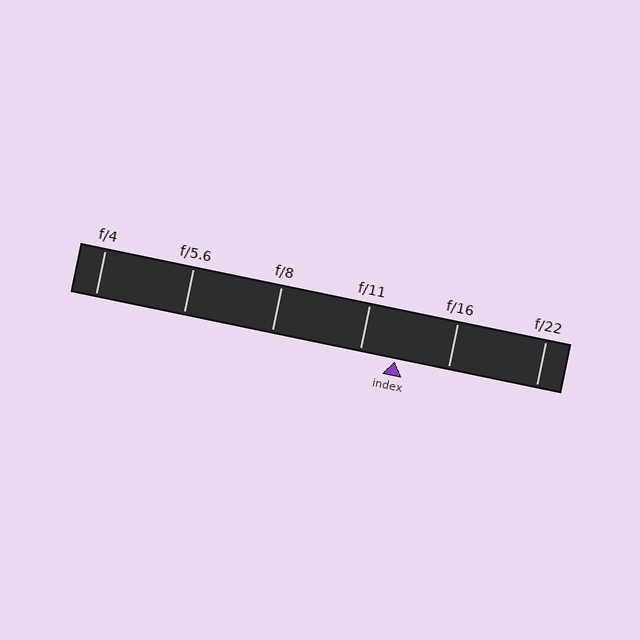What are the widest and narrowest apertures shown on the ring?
The widest aperture shown is f/4 and the narrowest is f/22.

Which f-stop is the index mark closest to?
The index mark is closest to f/11.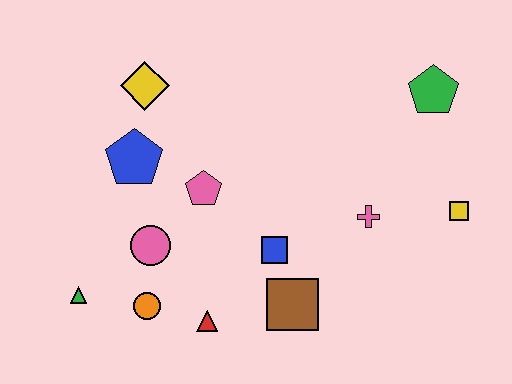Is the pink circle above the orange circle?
Yes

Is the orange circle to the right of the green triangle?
Yes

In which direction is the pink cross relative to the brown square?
The pink cross is above the brown square.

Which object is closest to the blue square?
The brown square is closest to the blue square.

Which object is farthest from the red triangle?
The green pentagon is farthest from the red triangle.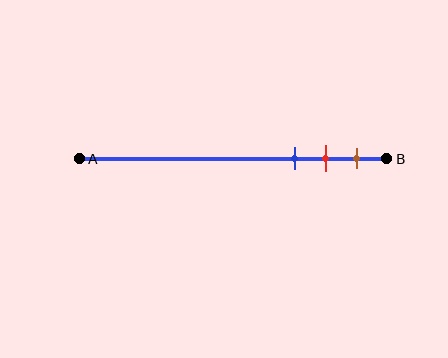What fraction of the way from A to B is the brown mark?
The brown mark is approximately 90% (0.9) of the way from A to B.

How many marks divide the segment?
There are 3 marks dividing the segment.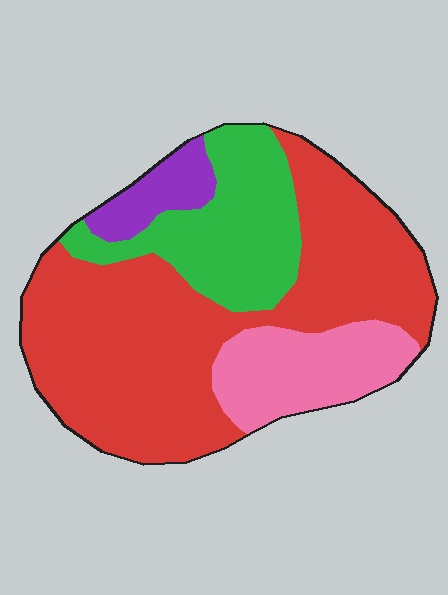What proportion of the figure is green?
Green takes up less than a quarter of the figure.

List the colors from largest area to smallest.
From largest to smallest: red, green, pink, purple.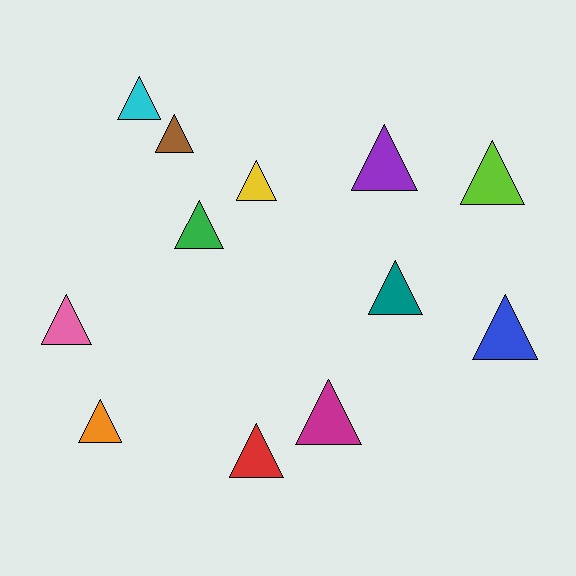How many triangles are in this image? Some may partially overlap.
There are 12 triangles.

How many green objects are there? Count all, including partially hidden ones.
There is 1 green object.